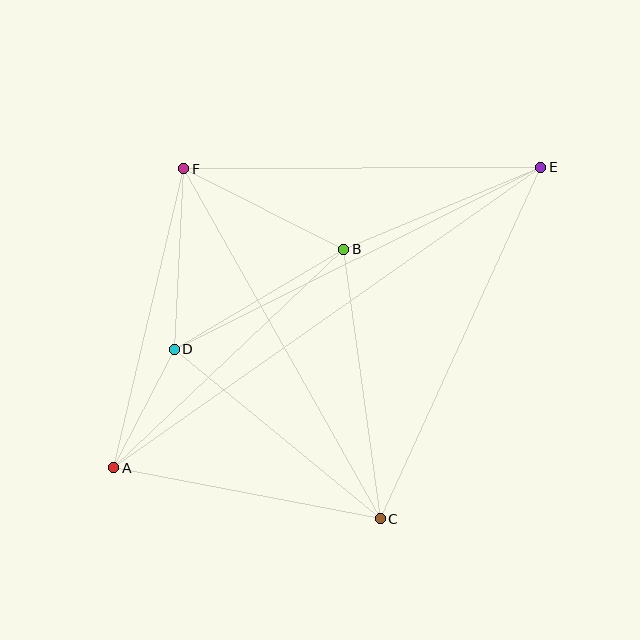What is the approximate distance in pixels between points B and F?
The distance between B and F is approximately 179 pixels.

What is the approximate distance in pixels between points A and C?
The distance between A and C is approximately 271 pixels.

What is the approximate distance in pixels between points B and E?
The distance between B and E is approximately 213 pixels.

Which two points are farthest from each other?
Points A and E are farthest from each other.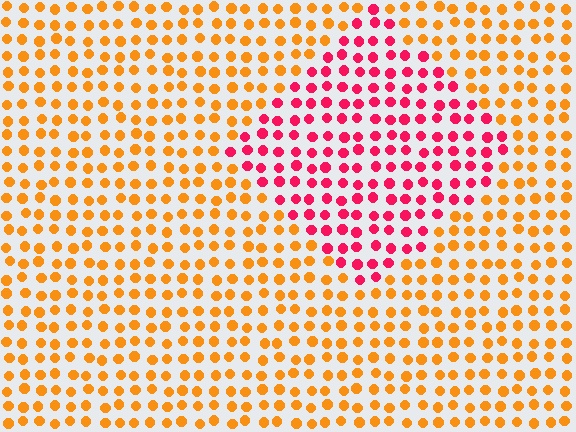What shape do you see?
I see a diamond.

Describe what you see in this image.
The image is filled with small orange elements in a uniform arrangement. A diamond-shaped region is visible where the elements are tinted to a slightly different hue, forming a subtle color boundary.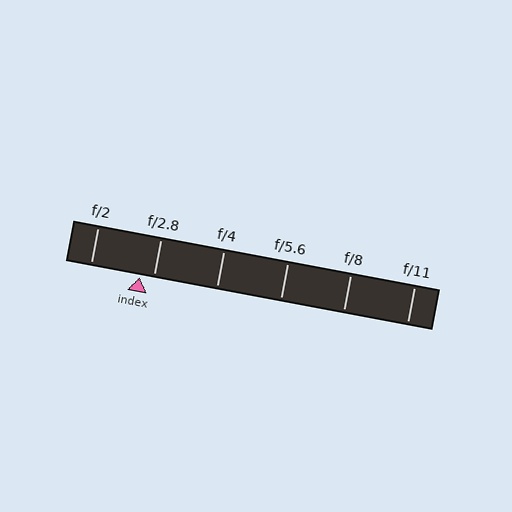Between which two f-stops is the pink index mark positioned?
The index mark is between f/2 and f/2.8.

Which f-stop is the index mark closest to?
The index mark is closest to f/2.8.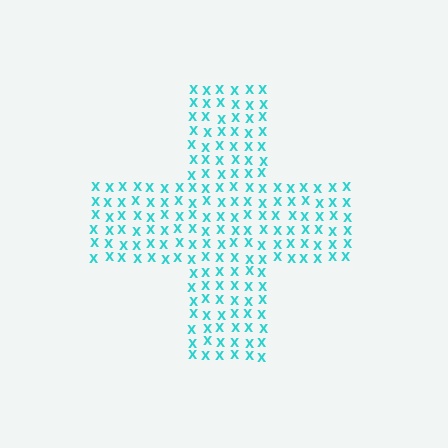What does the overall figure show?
The overall figure shows a cross.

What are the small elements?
The small elements are letter X's.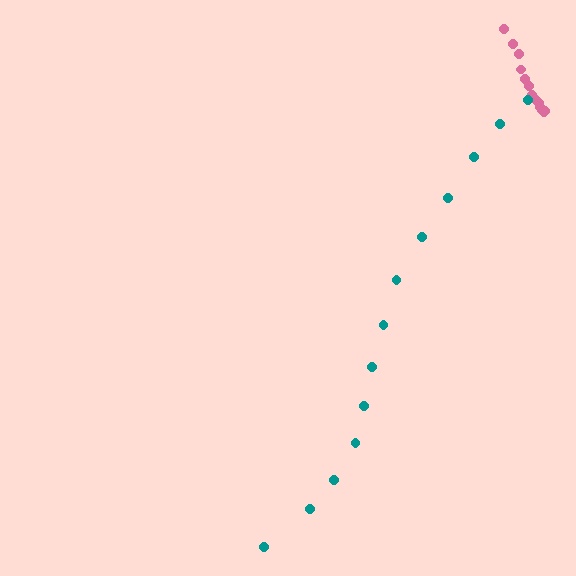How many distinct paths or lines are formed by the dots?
There are 2 distinct paths.